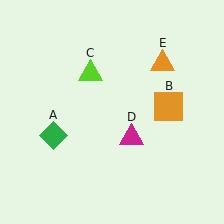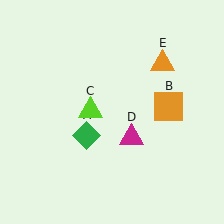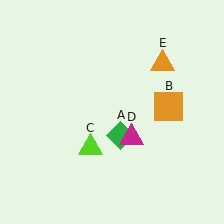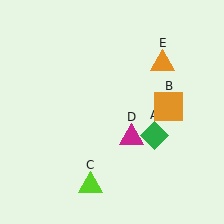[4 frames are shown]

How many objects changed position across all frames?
2 objects changed position: green diamond (object A), lime triangle (object C).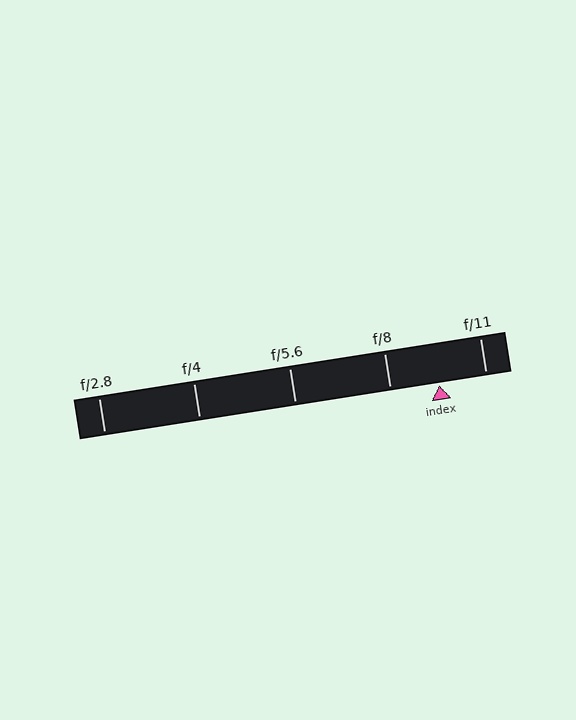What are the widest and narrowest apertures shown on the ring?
The widest aperture shown is f/2.8 and the narrowest is f/11.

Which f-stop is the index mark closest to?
The index mark is closest to f/11.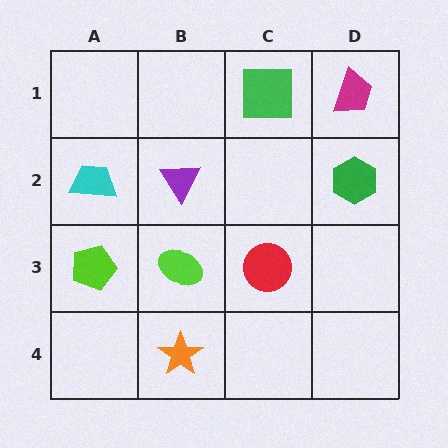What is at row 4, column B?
An orange star.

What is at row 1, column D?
A magenta trapezoid.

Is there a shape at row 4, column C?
No, that cell is empty.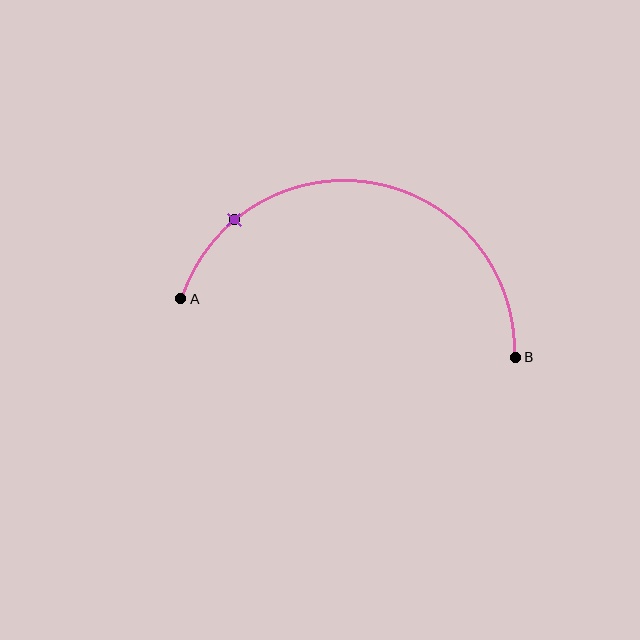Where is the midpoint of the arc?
The arc midpoint is the point on the curve farthest from the straight line joining A and B. It sits above that line.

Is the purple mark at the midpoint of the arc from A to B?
No. The purple mark lies on the arc but is closer to endpoint A. The arc midpoint would be at the point on the curve equidistant along the arc from both A and B.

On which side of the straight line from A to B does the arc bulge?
The arc bulges above the straight line connecting A and B.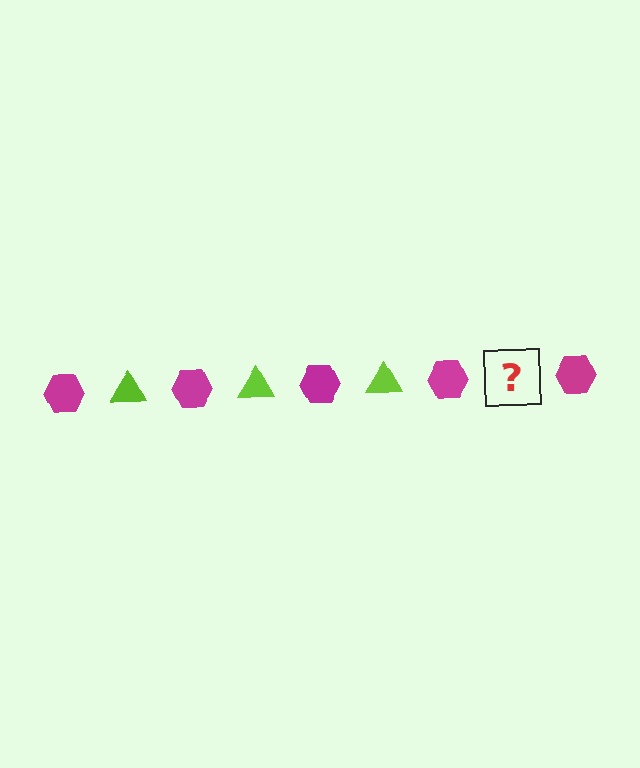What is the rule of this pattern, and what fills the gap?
The rule is that the pattern alternates between magenta hexagon and lime triangle. The gap should be filled with a lime triangle.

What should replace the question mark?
The question mark should be replaced with a lime triangle.